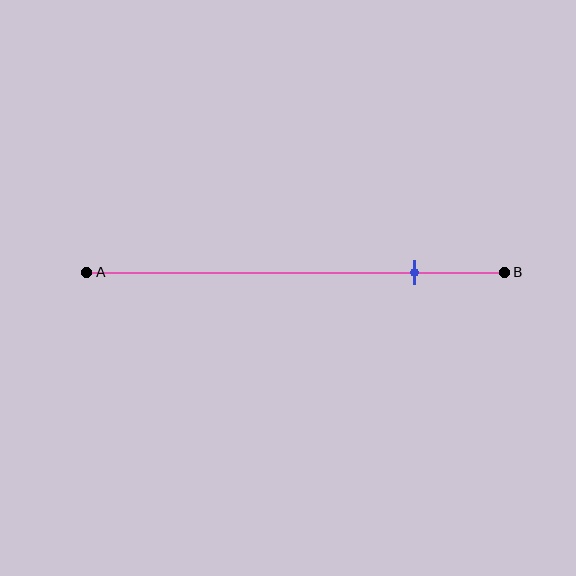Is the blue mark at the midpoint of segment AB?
No, the mark is at about 80% from A, not at the 50% midpoint.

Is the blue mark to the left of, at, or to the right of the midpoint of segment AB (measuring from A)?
The blue mark is to the right of the midpoint of segment AB.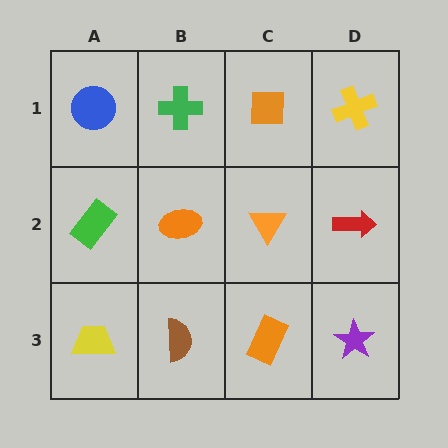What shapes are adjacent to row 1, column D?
A red arrow (row 2, column D), an orange square (row 1, column C).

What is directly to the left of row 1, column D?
An orange square.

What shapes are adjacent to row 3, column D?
A red arrow (row 2, column D), an orange rectangle (row 3, column C).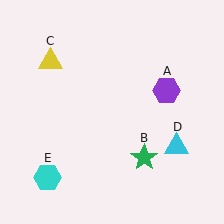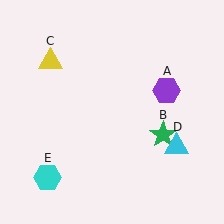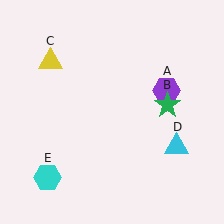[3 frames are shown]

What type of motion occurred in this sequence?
The green star (object B) rotated counterclockwise around the center of the scene.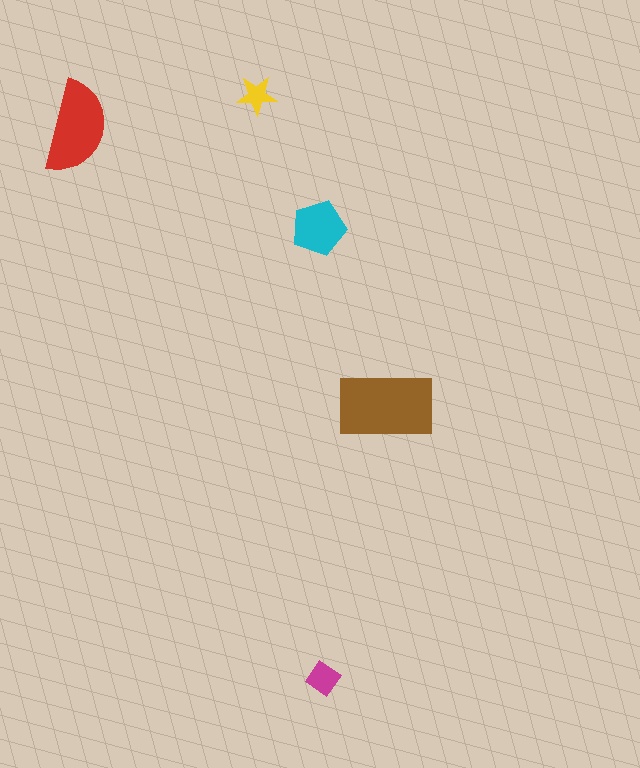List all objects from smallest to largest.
The yellow star, the magenta diamond, the cyan pentagon, the red semicircle, the brown rectangle.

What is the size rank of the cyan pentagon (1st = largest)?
3rd.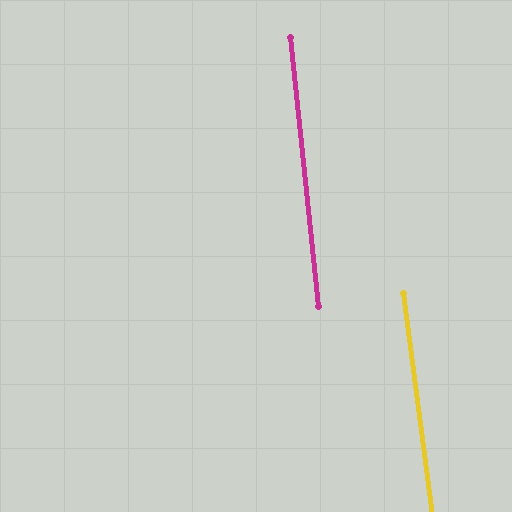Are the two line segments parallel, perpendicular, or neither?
Parallel — their directions differ by only 1.4°.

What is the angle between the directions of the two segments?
Approximately 1 degree.